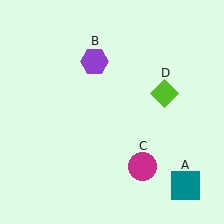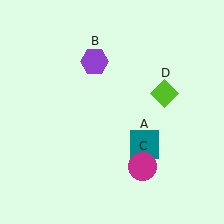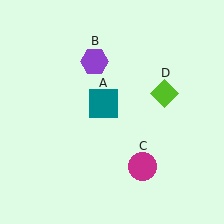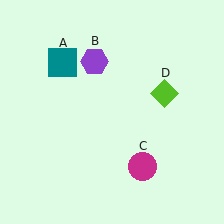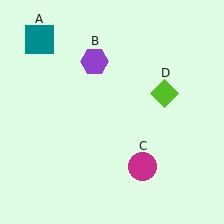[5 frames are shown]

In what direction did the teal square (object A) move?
The teal square (object A) moved up and to the left.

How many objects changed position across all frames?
1 object changed position: teal square (object A).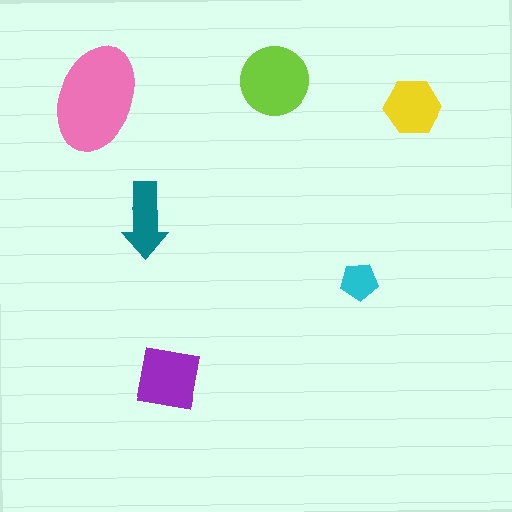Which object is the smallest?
The cyan pentagon.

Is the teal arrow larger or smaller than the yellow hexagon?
Smaller.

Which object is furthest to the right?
The yellow hexagon is rightmost.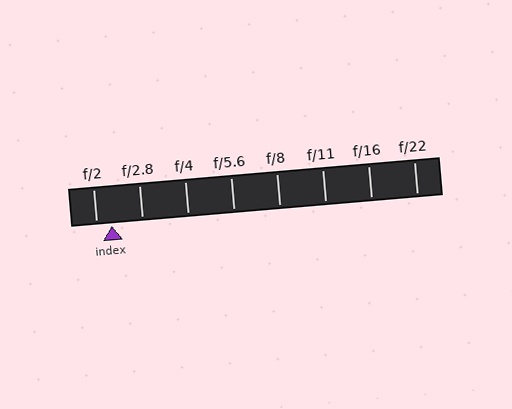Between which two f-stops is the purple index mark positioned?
The index mark is between f/2 and f/2.8.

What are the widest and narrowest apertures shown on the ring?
The widest aperture shown is f/2 and the narrowest is f/22.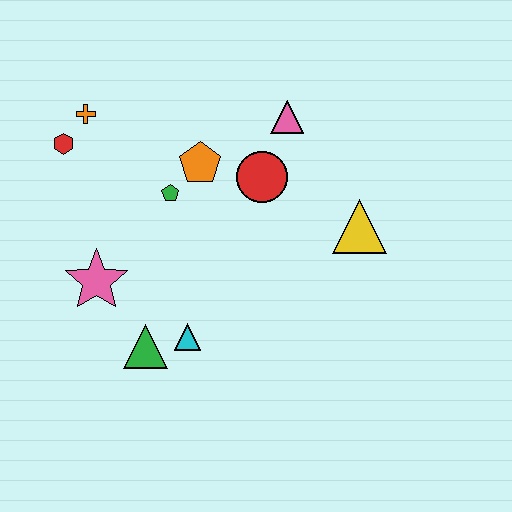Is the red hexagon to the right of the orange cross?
No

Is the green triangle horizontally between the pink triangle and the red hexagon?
Yes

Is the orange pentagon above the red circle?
Yes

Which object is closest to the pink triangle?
The red circle is closest to the pink triangle.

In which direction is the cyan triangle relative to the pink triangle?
The cyan triangle is below the pink triangle.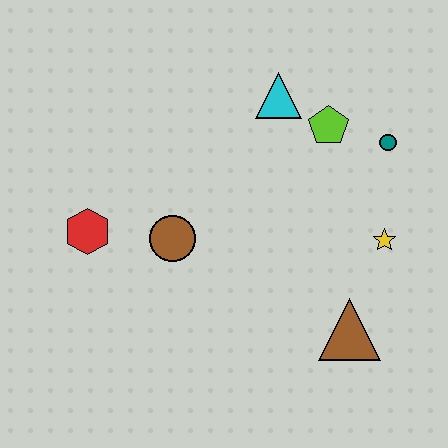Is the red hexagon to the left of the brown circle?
Yes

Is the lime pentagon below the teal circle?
No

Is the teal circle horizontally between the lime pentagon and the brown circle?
No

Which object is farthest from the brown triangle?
The red hexagon is farthest from the brown triangle.